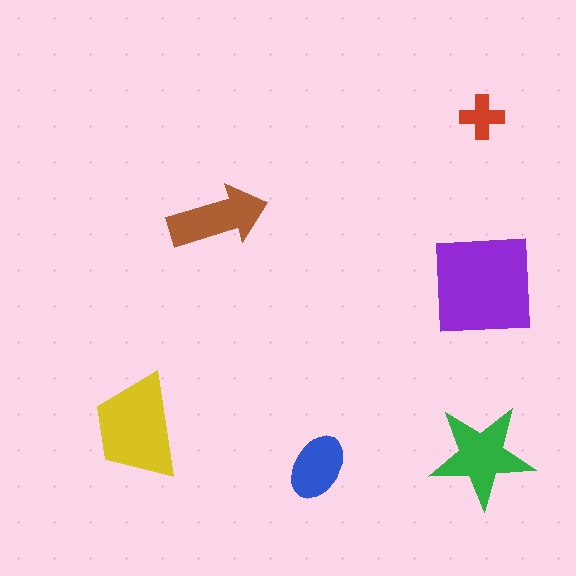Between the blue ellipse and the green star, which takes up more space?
The green star.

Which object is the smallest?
The red cross.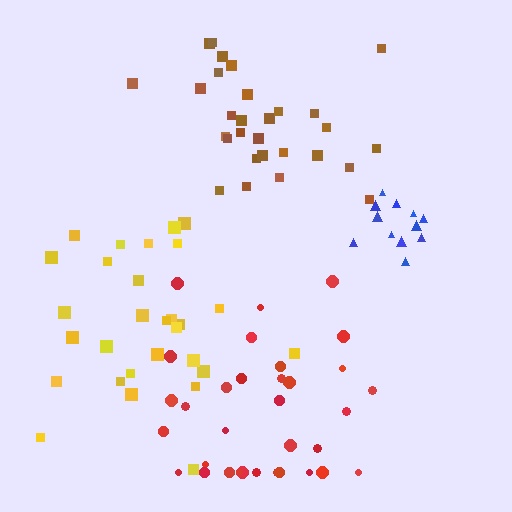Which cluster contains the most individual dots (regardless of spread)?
Red (33).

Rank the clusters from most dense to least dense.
blue, brown, red, yellow.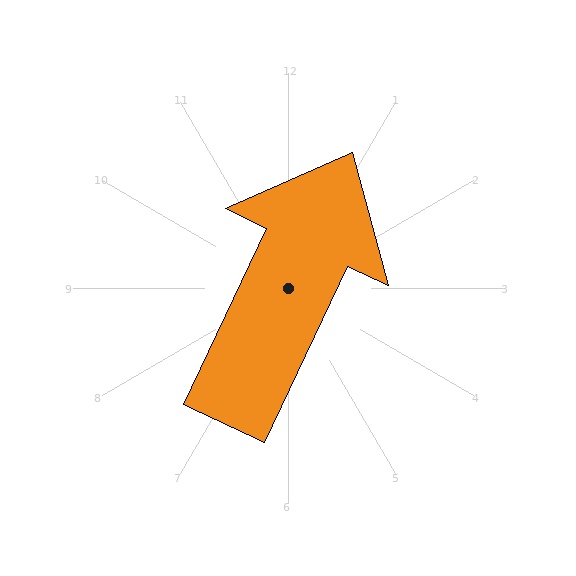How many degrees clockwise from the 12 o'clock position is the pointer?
Approximately 25 degrees.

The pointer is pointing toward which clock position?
Roughly 1 o'clock.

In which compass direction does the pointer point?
Northeast.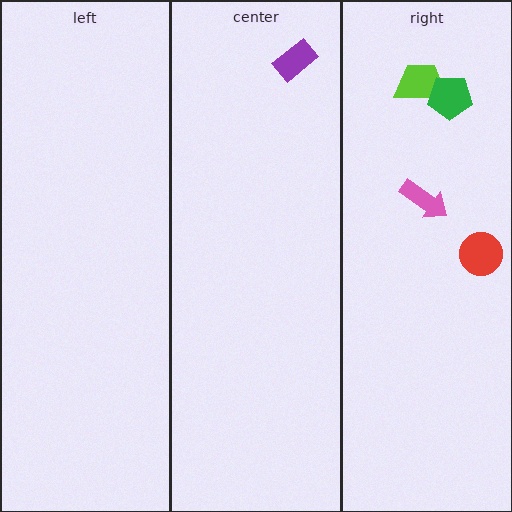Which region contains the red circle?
The right region.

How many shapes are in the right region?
4.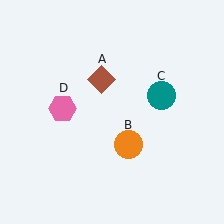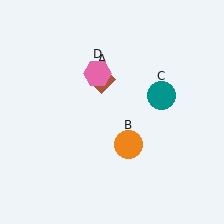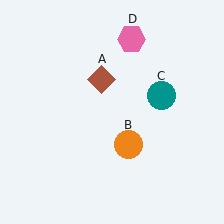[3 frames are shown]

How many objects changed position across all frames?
1 object changed position: pink hexagon (object D).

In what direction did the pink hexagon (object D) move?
The pink hexagon (object D) moved up and to the right.